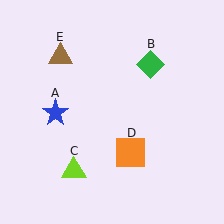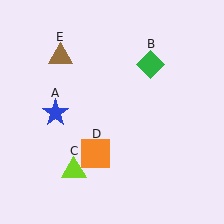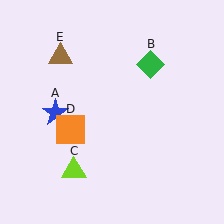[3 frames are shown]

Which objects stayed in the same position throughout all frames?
Blue star (object A) and green diamond (object B) and lime triangle (object C) and brown triangle (object E) remained stationary.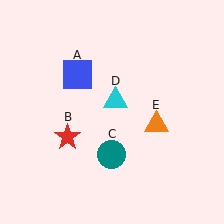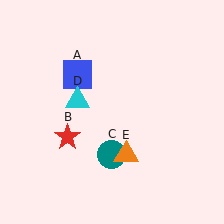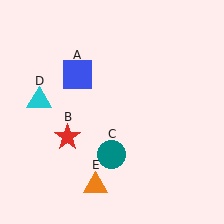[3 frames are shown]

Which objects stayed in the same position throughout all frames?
Blue square (object A) and red star (object B) and teal circle (object C) remained stationary.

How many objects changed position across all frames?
2 objects changed position: cyan triangle (object D), orange triangle (object E).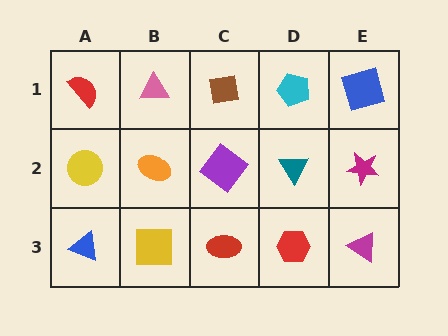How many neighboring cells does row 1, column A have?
2.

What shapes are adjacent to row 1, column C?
A purple diamond (row 2, column C), a pink triangle (row 1, column B), a cyan pentagon (row 1, column D).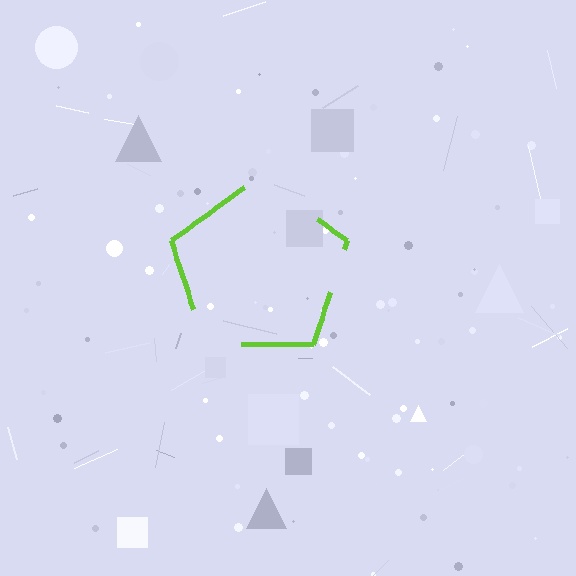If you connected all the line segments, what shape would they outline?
They would outline a pentagon.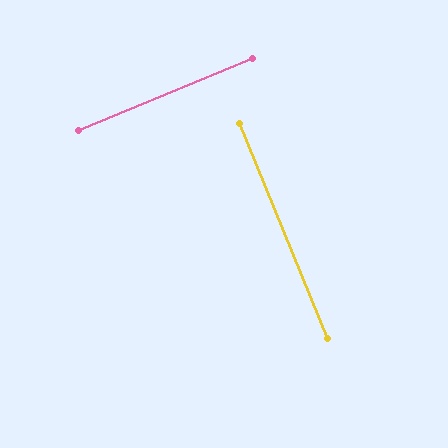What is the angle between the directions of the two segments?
Approximately 90 degrees.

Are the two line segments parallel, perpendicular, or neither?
Perpendicular — they meet at approximately 90°.